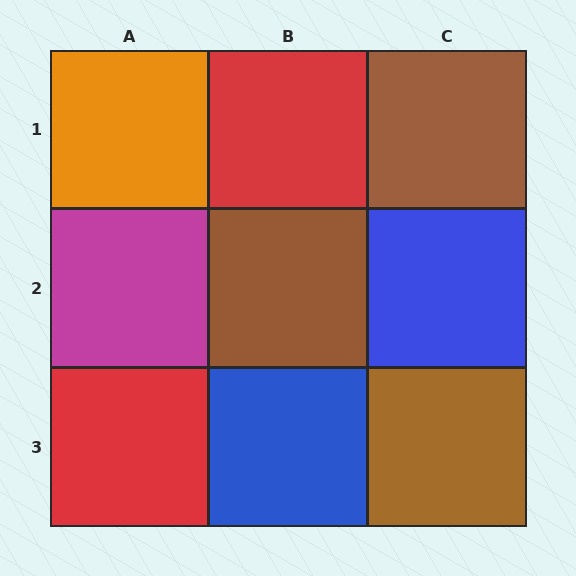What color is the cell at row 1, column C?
Brown.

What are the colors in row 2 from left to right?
Magenta, brown, blue.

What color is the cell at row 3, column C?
Brown.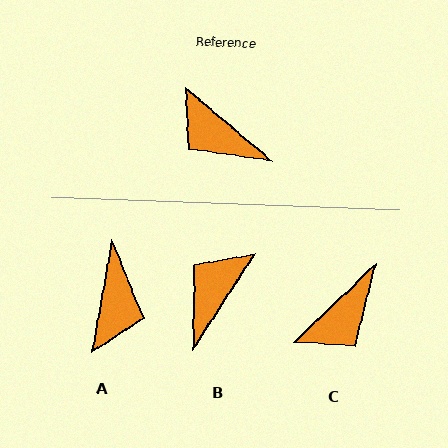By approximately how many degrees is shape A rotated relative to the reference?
Approximately 120 degrees counter-clockwise.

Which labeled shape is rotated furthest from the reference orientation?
A, about 120 degrees away.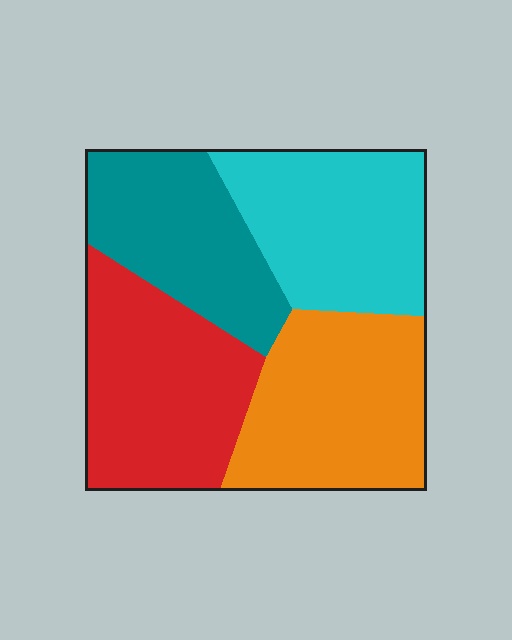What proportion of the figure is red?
Red covers roughly 25% of the figure.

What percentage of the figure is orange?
Orange covers 27% of the figure.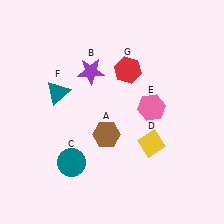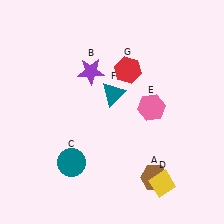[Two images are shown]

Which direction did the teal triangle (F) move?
The teal triangle (F) moved right.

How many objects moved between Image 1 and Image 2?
3 objects moved between the two images.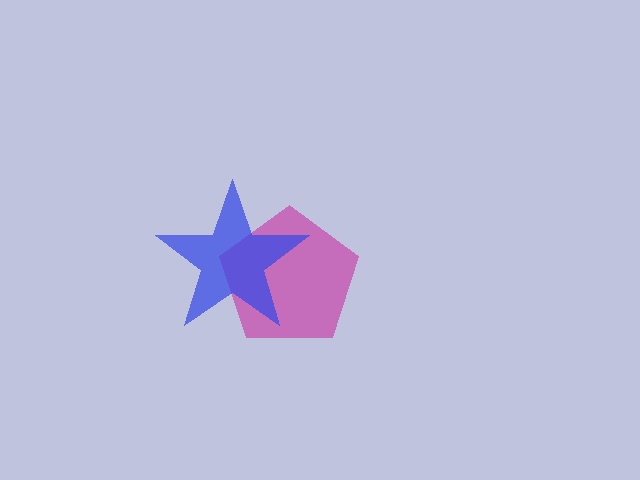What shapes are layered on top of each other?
The layered shapes are: a magenta pentagon, a blue star.